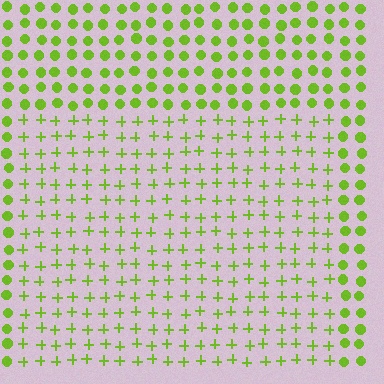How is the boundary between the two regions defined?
The boundary is defined by a change in element shape: plus signs inside vs. circles outside. All elements share the same color and spacing.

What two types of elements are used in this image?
The image uses plus signs inside the rectangle region and circles outside it.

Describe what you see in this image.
The image is filled with small lime elements arranged in a uniform grid. A rectangle-shaped region contains plus signs, while the surrounding area contains circles. The boundary is defined purely by the change in element shape.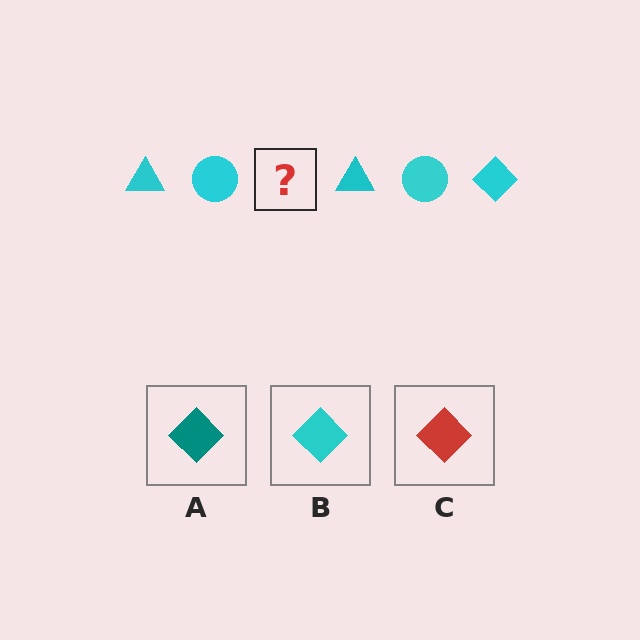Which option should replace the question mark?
Option B.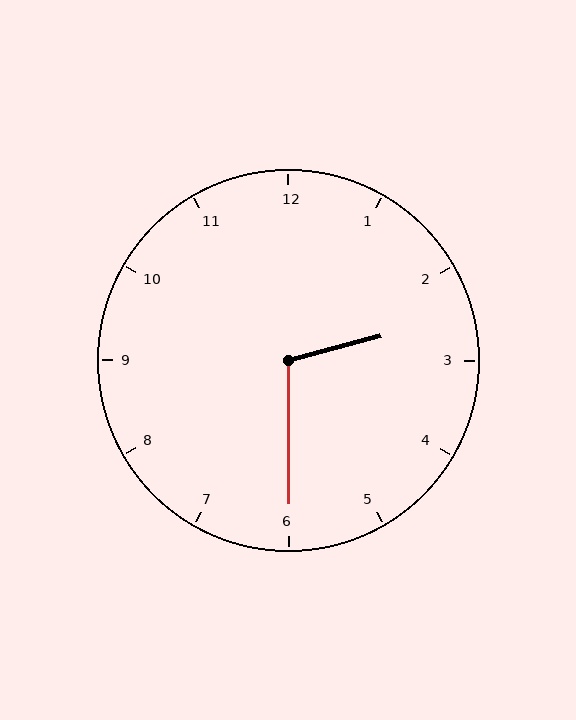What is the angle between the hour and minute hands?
Approximately 105 degrees.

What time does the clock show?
2:30.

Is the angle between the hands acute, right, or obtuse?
It is obtuse.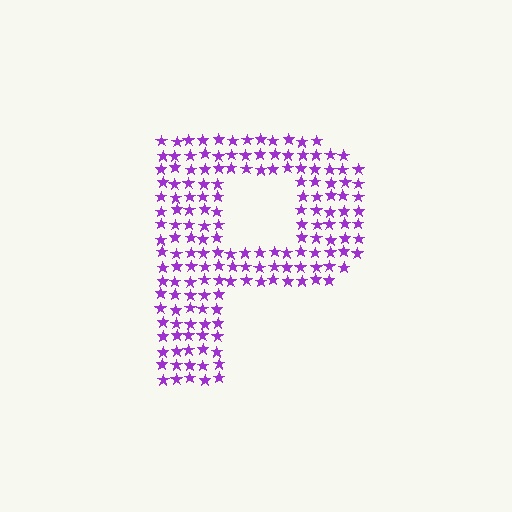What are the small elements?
The small elements are stars.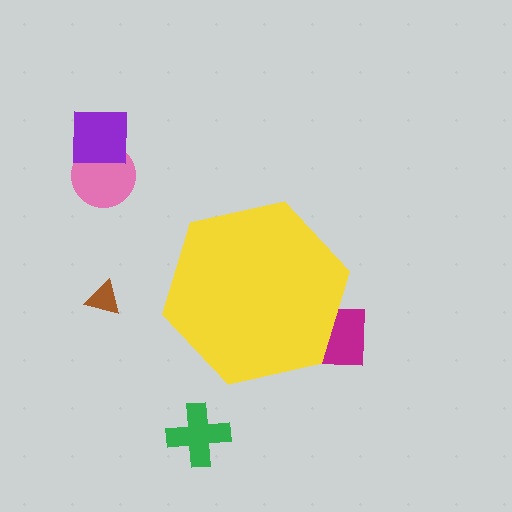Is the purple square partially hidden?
No, the purple square is fully visible.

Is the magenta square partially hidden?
Yes, the magenta square is partially hidden behind the yellow hexagon.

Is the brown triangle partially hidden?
No, the brown triangle is fully visible.